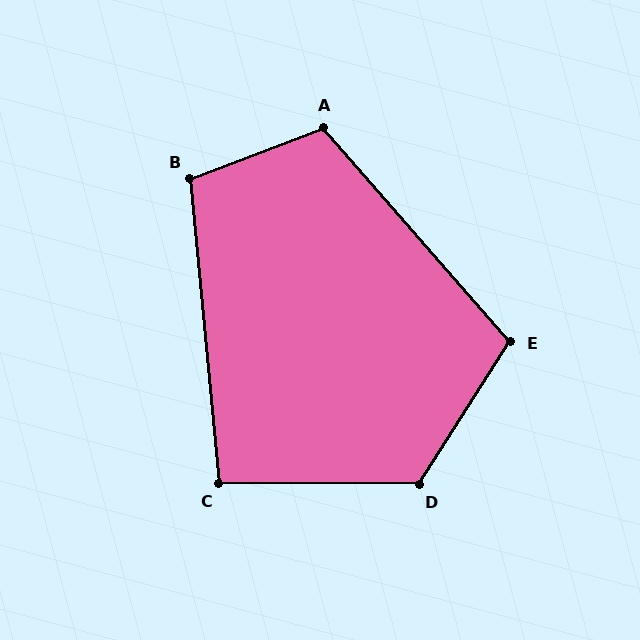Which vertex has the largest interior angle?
D, at approximately 122 degrees.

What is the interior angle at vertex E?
Approximately 106 degrees (obtuse).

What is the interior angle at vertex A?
Approximately 110 degrees (obtuse).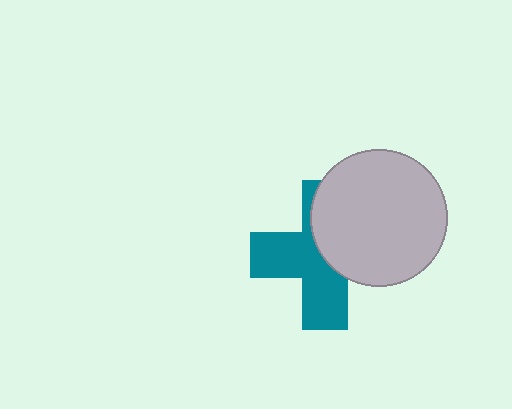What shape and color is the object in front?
The object in front is a light gray circle.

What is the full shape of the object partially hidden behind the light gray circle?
The partially hidden object is a teal cross.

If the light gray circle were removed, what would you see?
You would see the complete teal cross.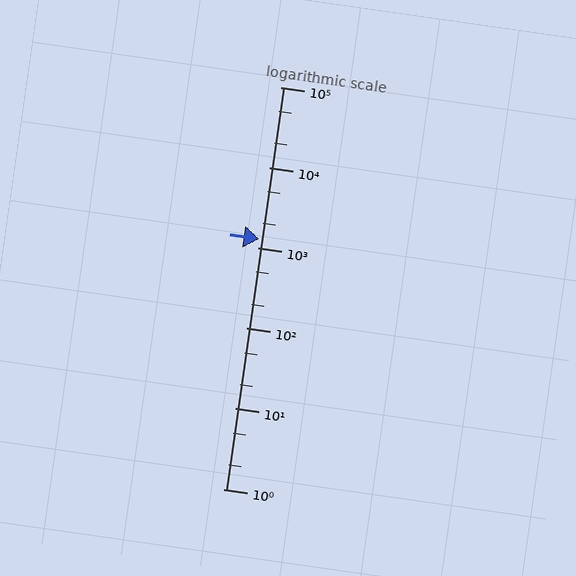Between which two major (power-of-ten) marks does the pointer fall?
The pointer is between 1000 and 10000.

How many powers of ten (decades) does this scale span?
The scale spans 5 decades, from 1 to 100000.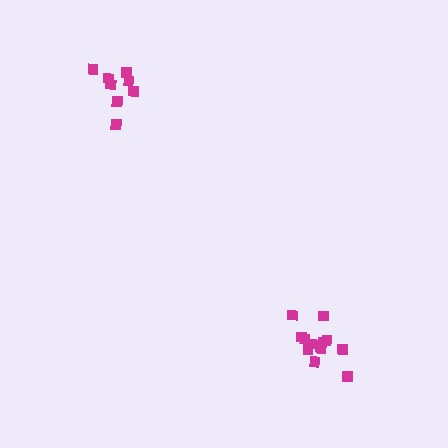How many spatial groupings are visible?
There are 2 spatial groupings.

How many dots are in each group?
Group 1: 8 dots, Group 2: 13 dots (21 total).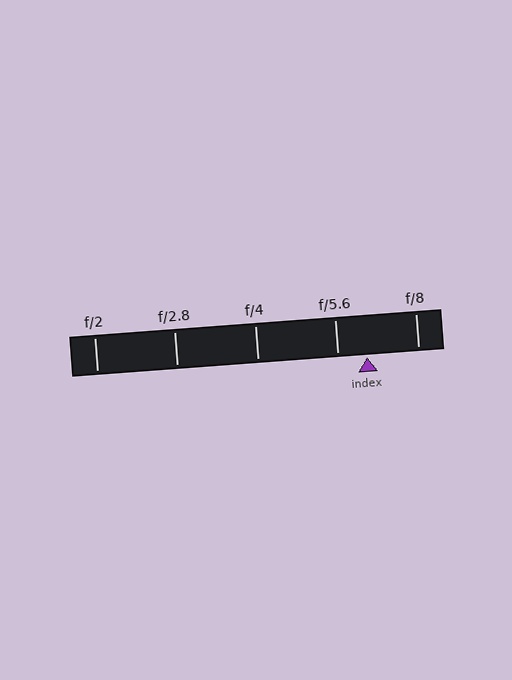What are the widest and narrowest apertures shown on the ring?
The widest aperture shown is f/2 and the narrowest is f/8.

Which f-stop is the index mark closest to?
The index mark is closest to f/5.6.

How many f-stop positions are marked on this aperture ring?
There are 5 f-stop positions marked.